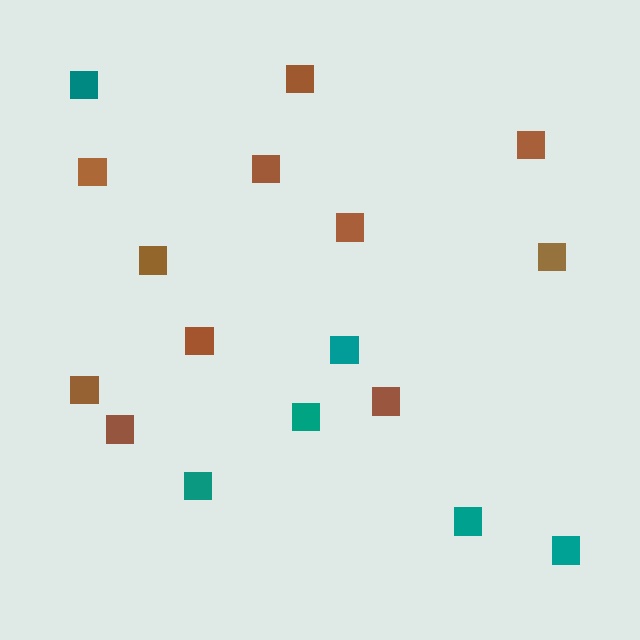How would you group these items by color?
There are 2 groups: one group of teal squares (6) and one group of brown squares (11).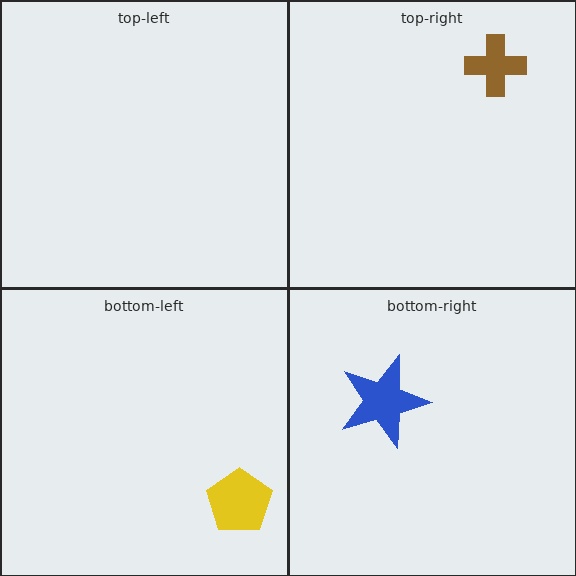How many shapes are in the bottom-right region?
1.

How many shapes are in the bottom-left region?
1.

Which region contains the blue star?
The bottom-right region.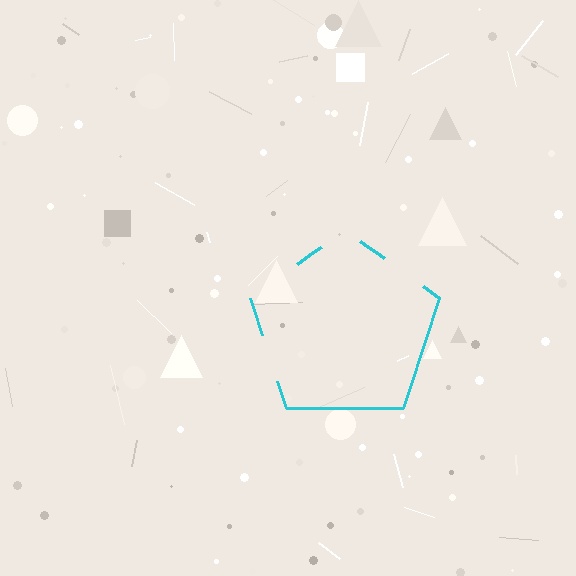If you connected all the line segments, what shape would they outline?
They would outline a pentagon.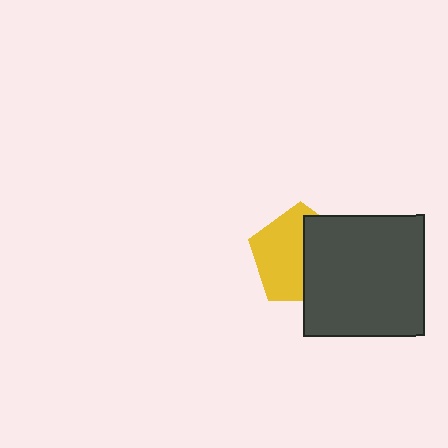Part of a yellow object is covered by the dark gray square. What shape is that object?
It is a pentagon.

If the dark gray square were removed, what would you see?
You would see the complete yellow pentagon.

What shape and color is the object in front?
The object in front is a dark gray square.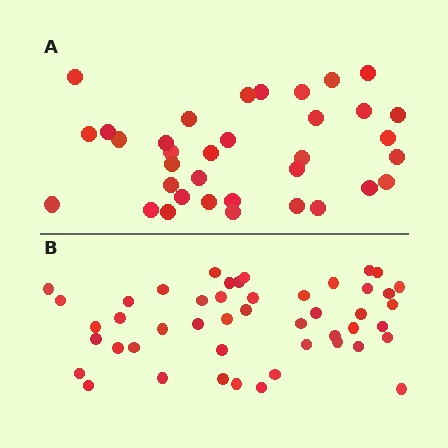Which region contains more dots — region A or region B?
Region B (the bottom region) has more dots.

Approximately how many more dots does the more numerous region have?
Region B has roughly 12 or so more dots than region A.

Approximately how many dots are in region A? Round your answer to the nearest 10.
About 40 dots. (The exact count is 35, which rounds to 40.)